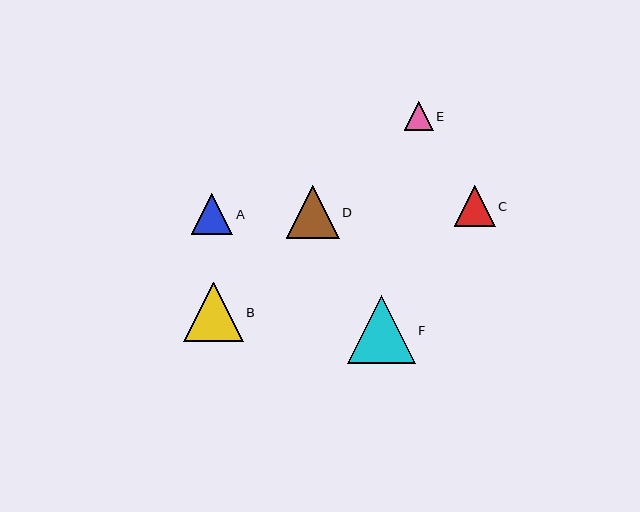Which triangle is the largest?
Triangle F is the largest with a size of approximately 68 pixels.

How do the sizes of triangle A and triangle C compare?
Triangle A and triangle C are approximately the same size.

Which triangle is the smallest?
Triangle E is the smallest with a size of approximately 29 pixels.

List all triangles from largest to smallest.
From largest to smallest: F, B, D, A, C, E.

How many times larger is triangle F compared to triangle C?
Triangle F is approximately 1.6 times the size of triangle C.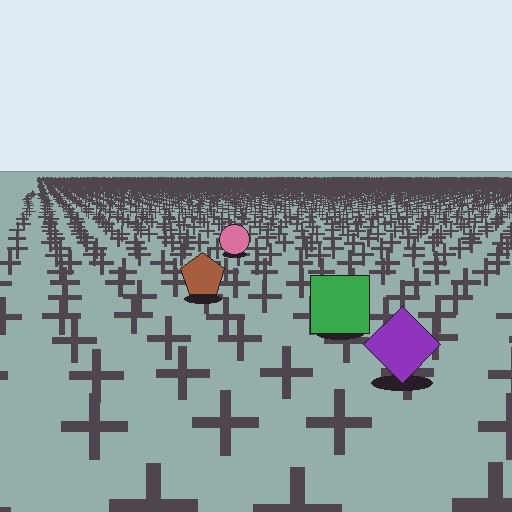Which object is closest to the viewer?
The purple diamond is closest. The texture marks near it are larger and more spread out.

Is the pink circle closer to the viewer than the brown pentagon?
No. The brown pentagon is closer — you can tell from the texture gradient: the ground texture is coarser near it.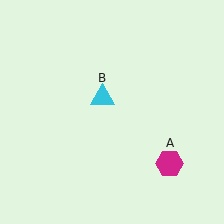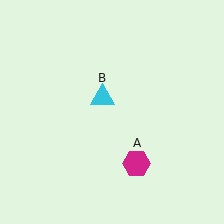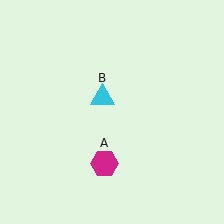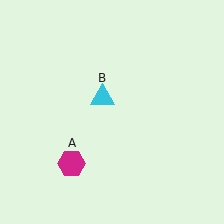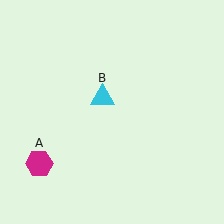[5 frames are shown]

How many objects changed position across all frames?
1 object changed position: magenta hexagon (object A).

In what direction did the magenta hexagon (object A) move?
The magenta hexagon (object A) moved left.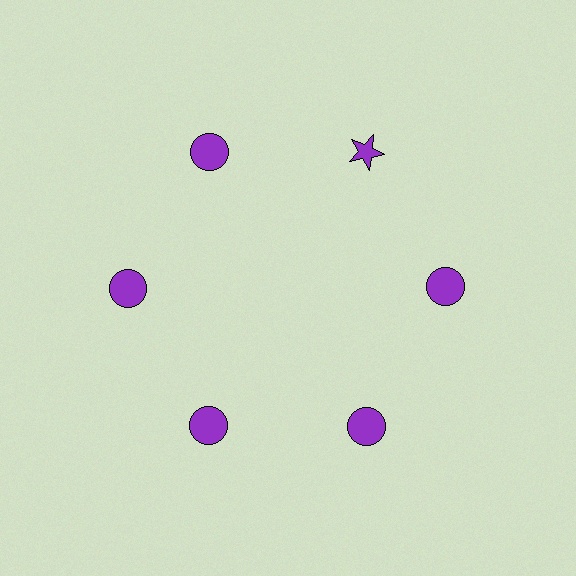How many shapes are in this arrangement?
There are 6 shapes arranged in a ring pattern.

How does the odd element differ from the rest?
It has a different shape: star instead of circle.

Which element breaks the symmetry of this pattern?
The purple star at roughly the 1 o'clock position breaks the symmetry. All other shapes are purple circles.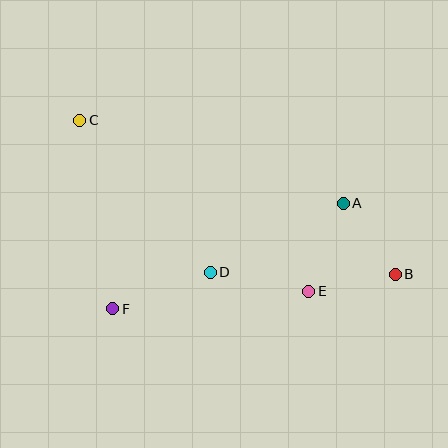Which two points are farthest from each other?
Points B and C are farthest from each other.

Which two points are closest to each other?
Points A and B are closest to each other.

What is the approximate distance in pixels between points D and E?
The distance between D and E is approximately 100 pixels.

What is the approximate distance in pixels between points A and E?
The distance between A and E is approximately 94 pixels.